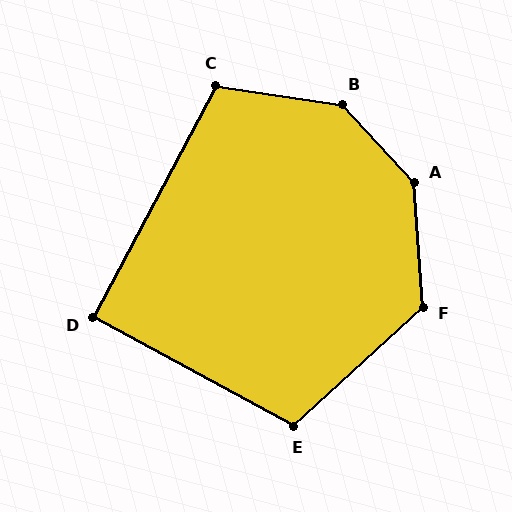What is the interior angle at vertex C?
Approximately 110 degrees (obtuse).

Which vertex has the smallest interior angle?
D, at approximately 91 degrees.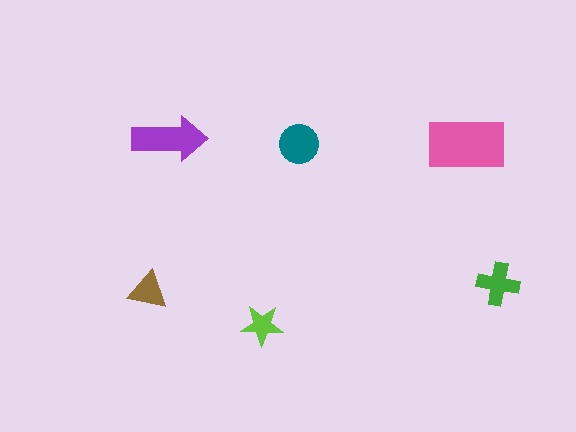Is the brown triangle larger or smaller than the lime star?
Larger.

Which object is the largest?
The pink rectangle.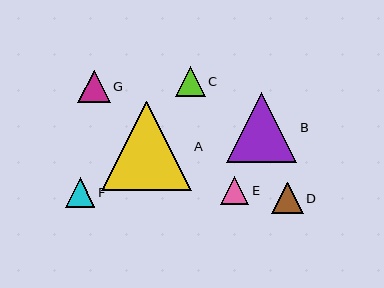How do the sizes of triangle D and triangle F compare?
Triangle D and triangle F are approximately the same size.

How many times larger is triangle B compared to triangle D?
Triangle B is approximately 2.2 times the size of triangle D.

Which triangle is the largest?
Triangle A is the largest with a size of approximately 89 pixels.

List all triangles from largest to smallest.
From largest to smallest: A, B, G, D, C, F, E.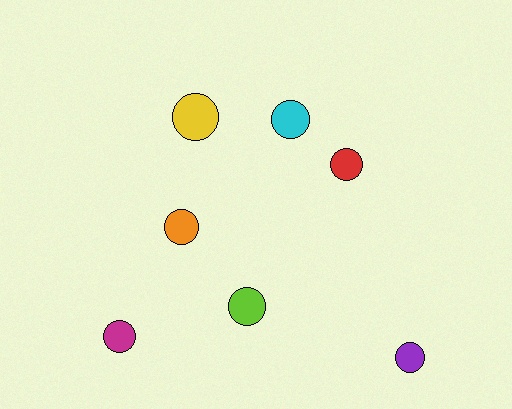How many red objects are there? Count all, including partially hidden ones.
There is 1 red object.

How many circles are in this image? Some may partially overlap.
There are 7 circles.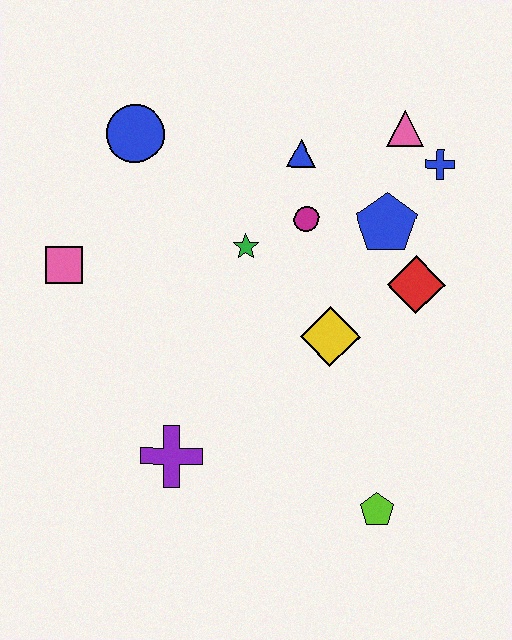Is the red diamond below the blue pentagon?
Yes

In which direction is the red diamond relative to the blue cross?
The red diamond is below the blue cross.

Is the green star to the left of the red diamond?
Yes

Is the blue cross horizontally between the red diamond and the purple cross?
No